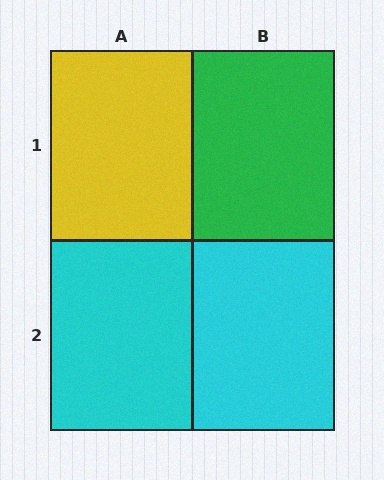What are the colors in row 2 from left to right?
Cyan, cyan.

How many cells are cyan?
2 cells are cyan.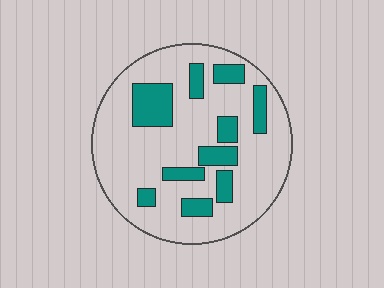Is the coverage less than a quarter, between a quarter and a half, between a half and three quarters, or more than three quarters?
Less than a quarter.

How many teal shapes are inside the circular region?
10.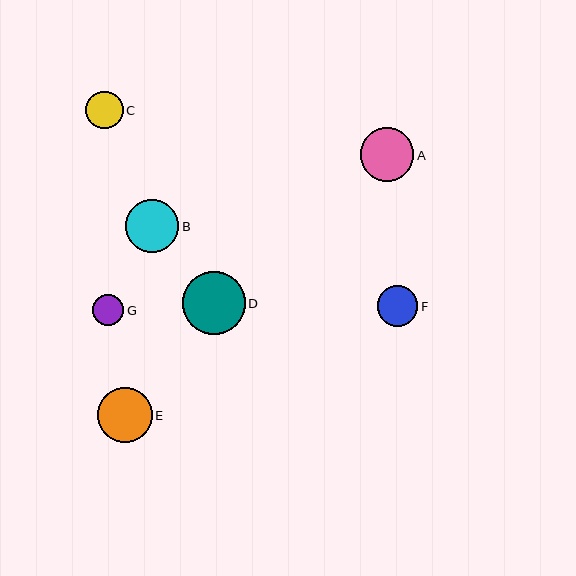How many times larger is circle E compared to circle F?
Circle E is approximately 1.4 times the size of circle F.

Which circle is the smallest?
Circle G is the smallest with a size of approximately 31 pixels.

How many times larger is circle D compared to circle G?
Circle D is approximately 2.0 times the size of circle G.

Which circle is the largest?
Circle D is the largest with a size of approximately 62 pixels.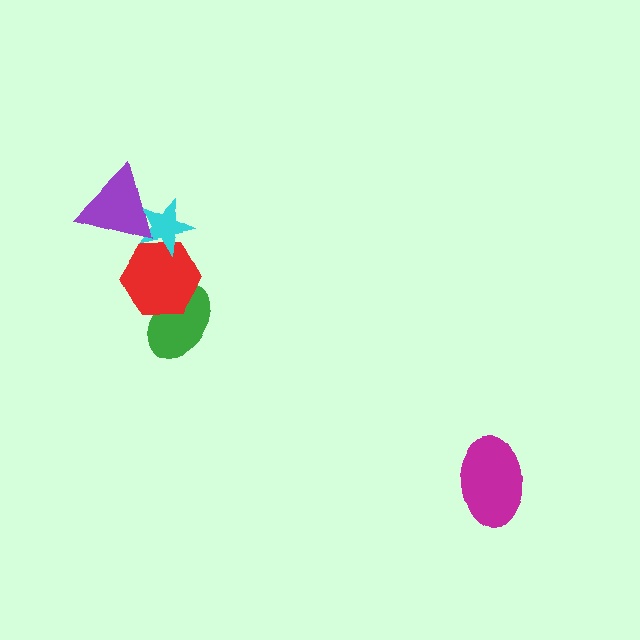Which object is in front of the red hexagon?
The cyan star is in front of the red hexagon.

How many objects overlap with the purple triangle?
1 object overlaps with the purple triangle.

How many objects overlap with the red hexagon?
2 objects overlap with the red hexagon.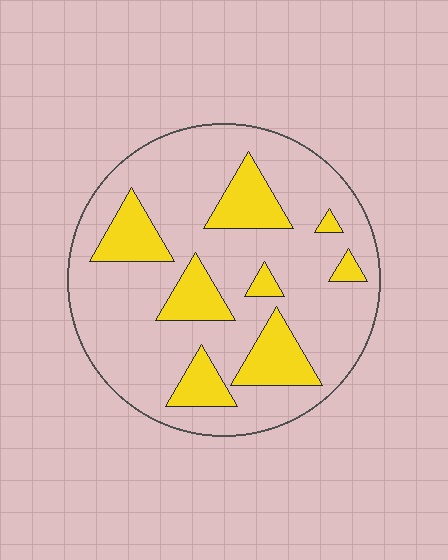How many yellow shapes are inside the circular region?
8.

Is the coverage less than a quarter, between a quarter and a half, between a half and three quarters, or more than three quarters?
Less than a quarter.